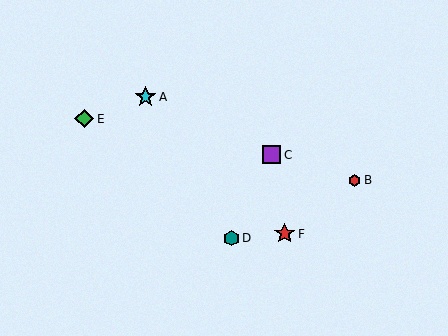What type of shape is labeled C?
Shape C is a purple square.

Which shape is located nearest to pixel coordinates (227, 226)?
The teal hexagon (labeled D) at (232, 238) is nearest to that location.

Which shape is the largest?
The cyan star (labeled A) is the largest.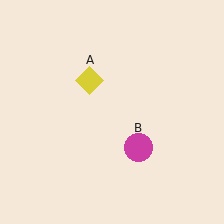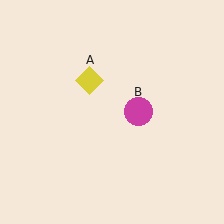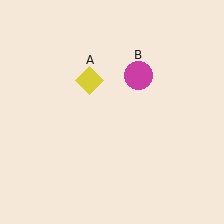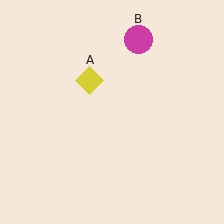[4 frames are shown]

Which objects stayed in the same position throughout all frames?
Yellow diamond (object A) remained stationary.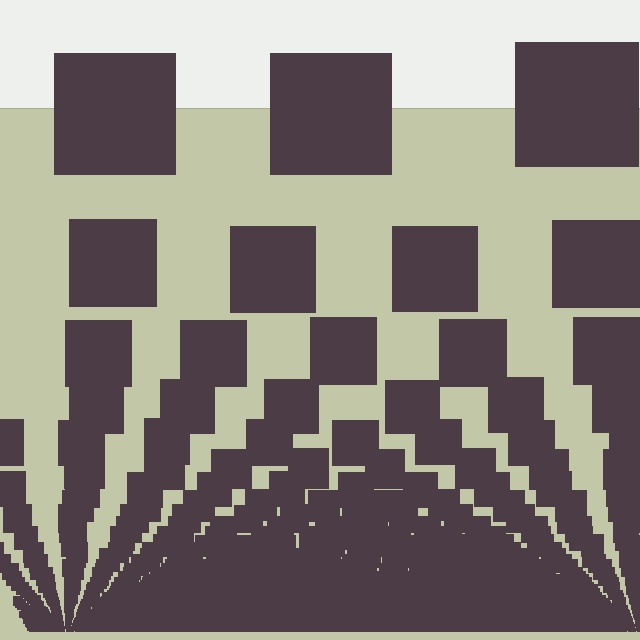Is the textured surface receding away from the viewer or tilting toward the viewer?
The surface appears to tilt toward the viewer. Texture elements get larger and sparser toward the top.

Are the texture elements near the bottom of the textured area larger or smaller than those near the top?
Smaller. The gradient is inverted — elements near the bottom are smaller and denser.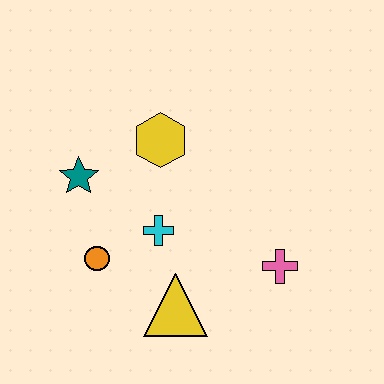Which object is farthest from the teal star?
The pink cross is farthest from the teal star.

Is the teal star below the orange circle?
No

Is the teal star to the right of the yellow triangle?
No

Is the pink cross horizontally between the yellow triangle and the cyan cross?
No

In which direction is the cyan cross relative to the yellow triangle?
The cyan cross is above the yellow triangle.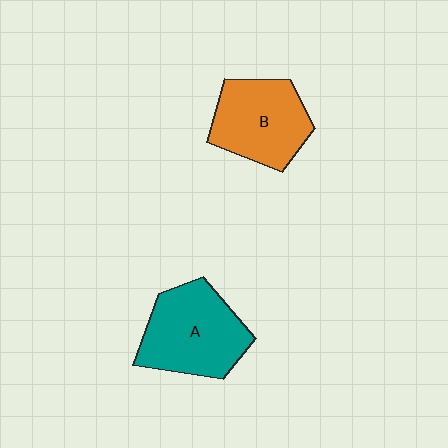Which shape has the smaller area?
Shape B (orange).